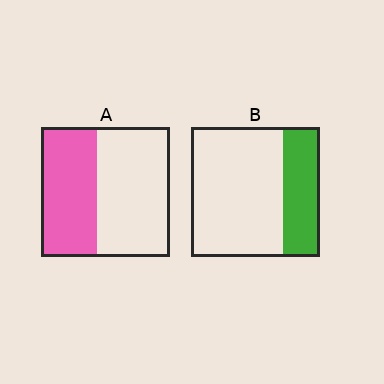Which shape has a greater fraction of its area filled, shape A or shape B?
Shape A.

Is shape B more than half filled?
No.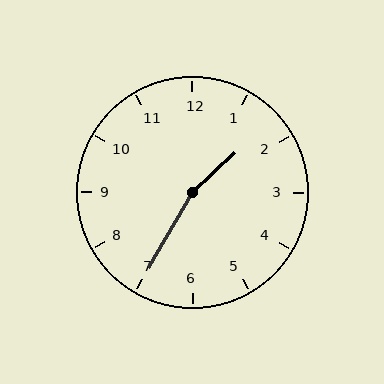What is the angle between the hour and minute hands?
Approximately 162 degrees.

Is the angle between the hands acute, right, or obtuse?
It is obtuse.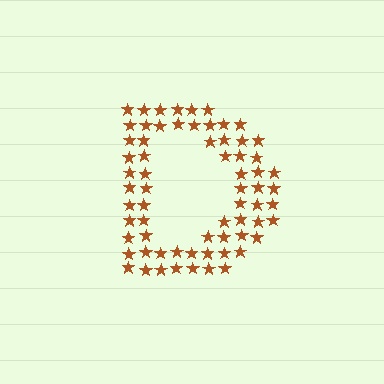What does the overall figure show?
The overall figure shows the letter D.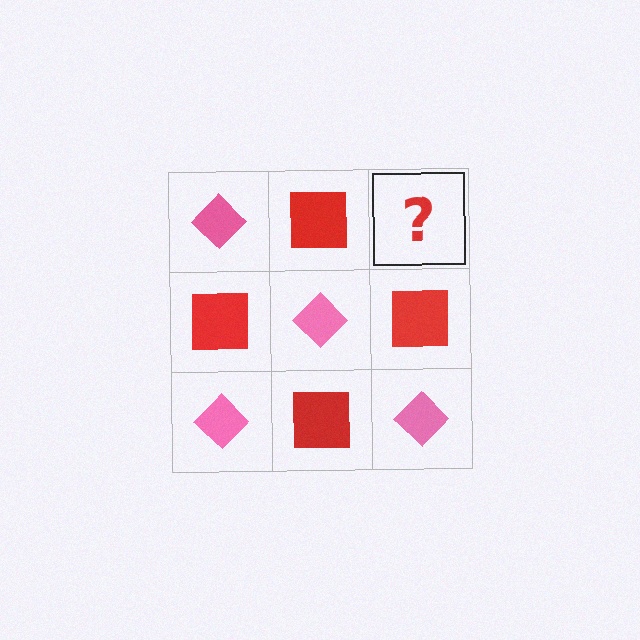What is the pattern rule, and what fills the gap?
The rule is that it alternates pink diamond and red square in a checkerboard pattern. The gap should be filled with a pink diamond.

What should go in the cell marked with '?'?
The missing cell should contain a pink diamond.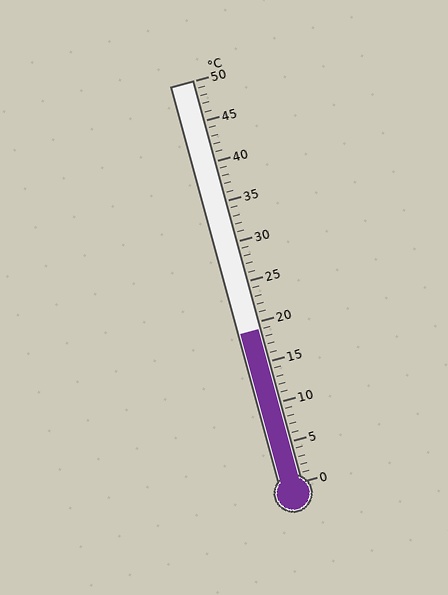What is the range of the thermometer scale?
The thermometer scale ranges from 0°C to 50°C.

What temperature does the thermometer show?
The thermometer shows approximately 19°C.